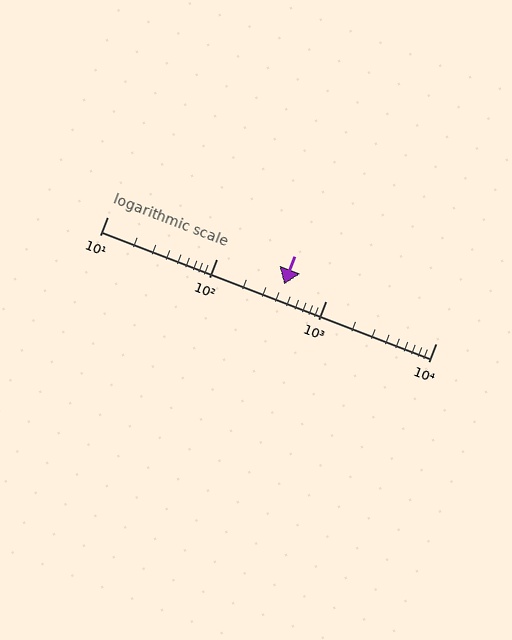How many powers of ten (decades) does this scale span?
The scale spans 3 decades, from 10 to 10000.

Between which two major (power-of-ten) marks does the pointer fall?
The pointer is between 100 and 1000.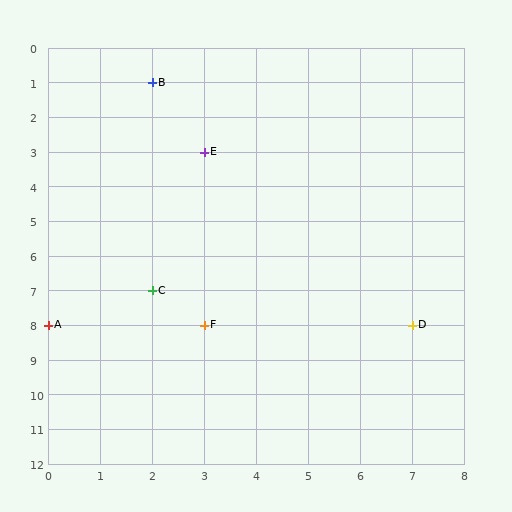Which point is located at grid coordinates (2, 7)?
Point C is at (2, 7).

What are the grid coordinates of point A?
Point A is at grid coordinates (0, 8).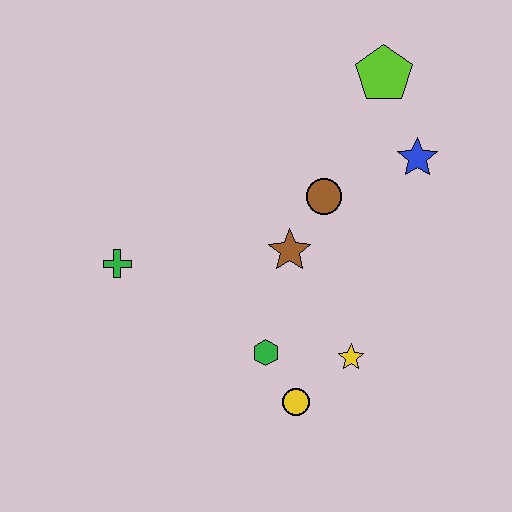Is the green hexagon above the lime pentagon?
No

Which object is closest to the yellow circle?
The green hexagon is closest to the yellow circle.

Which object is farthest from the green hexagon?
The lime pentagon is farthest from the green hexagon.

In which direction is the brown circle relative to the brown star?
The brown circle is above the brown star.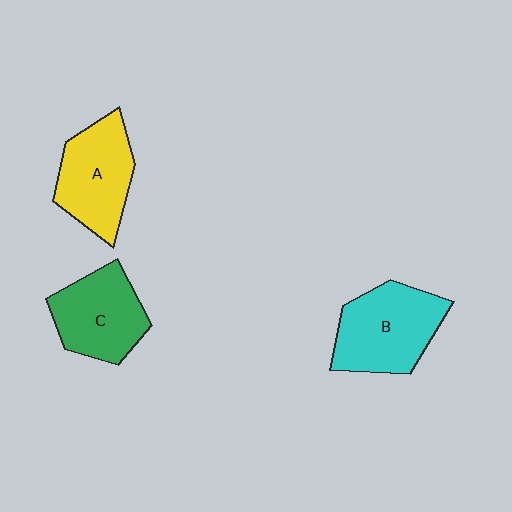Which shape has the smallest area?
Shape C (green).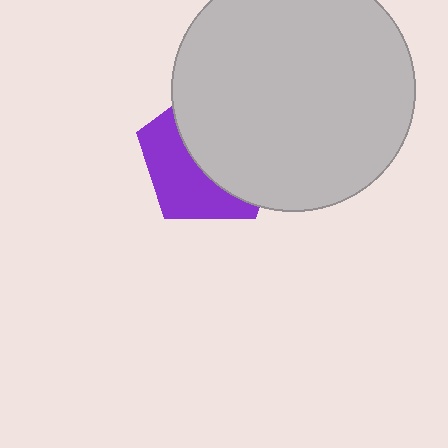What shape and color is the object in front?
The object in front is a light gray circle.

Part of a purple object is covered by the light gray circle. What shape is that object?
It is a pentagon.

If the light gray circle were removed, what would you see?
You would see the complete purple pentagon.